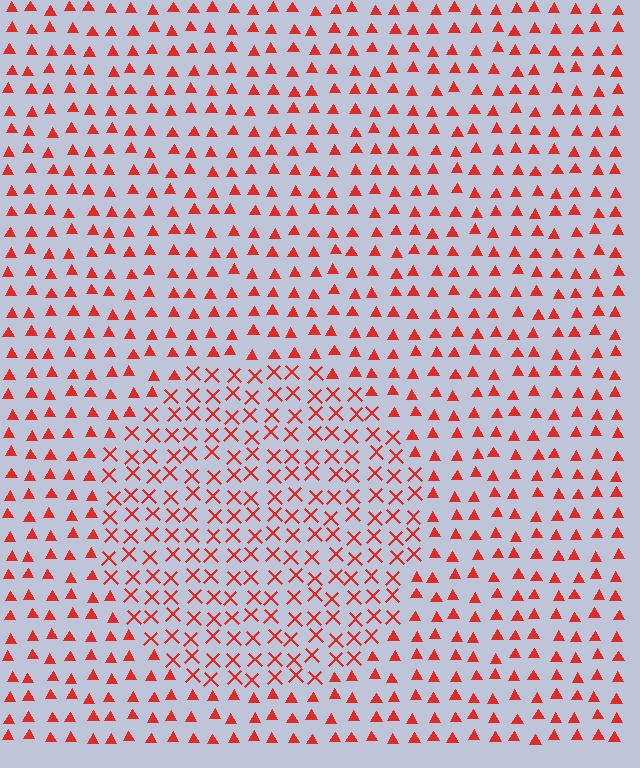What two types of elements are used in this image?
The image uses X marks inside the circle region and triangles outside it.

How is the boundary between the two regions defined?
The boundary is defined by a change in element shape: X marks inside vs. triangles outside. All elements share the same color and spacing.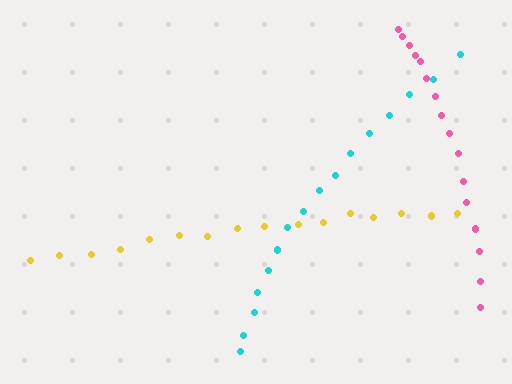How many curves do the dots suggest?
There are 3 distinct paths.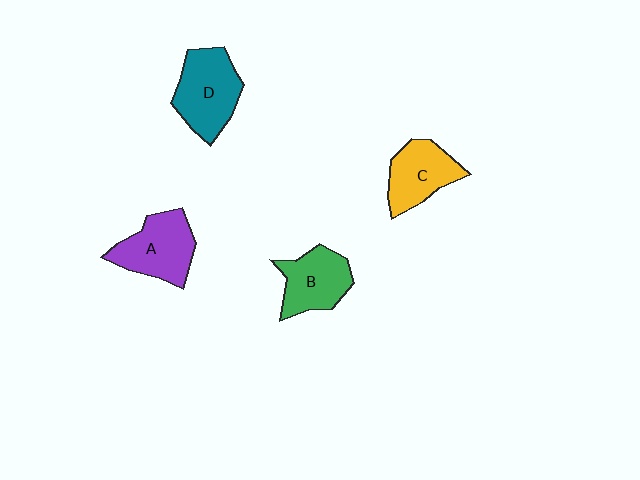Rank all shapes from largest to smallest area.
From largest to smallest: D (teal), A (purple), B (green), C (yellow).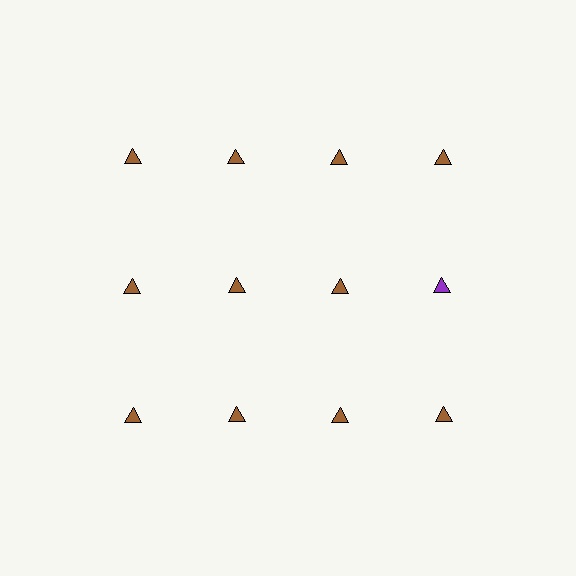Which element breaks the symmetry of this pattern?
The purple triangle in the second row, second from right column breaks the symmetry. All other shapes are brown triangles.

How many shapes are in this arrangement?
There are 12 shapes arranged in a grid pattern.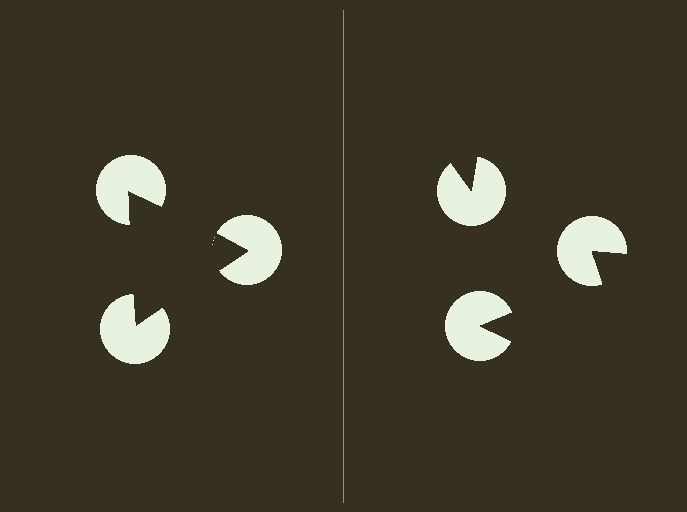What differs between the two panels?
The pac-man discs are positioned identically on both sides; only the wedge orientations differ. On the left they align to a triangle; on the right they are misaligned.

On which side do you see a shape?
An illusory triangle appears on the left side. On the right side the wedge cuts are rotated, so no coherent shape forms.